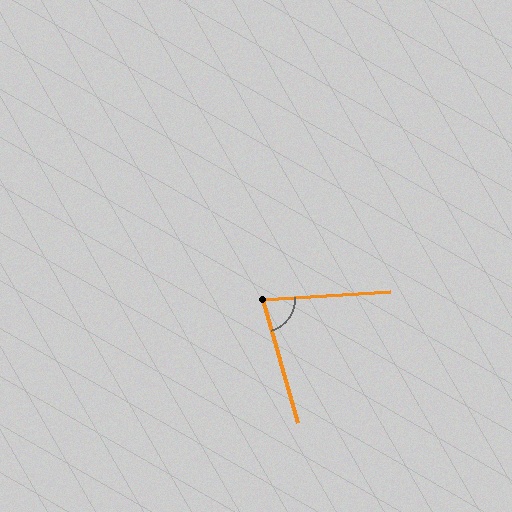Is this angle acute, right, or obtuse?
It is acute.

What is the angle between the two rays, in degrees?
Approximately 78 degrees.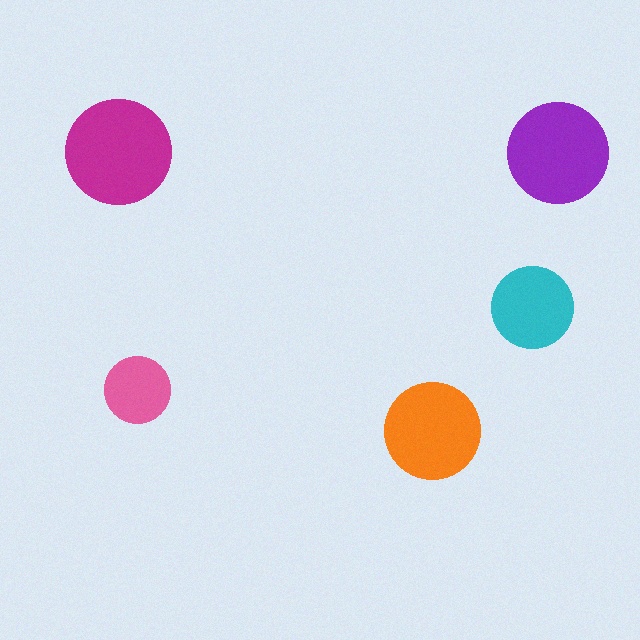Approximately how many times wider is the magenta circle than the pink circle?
About 1.5 times wider.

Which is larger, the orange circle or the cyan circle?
The orange one.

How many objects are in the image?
There are 5 objects in the image.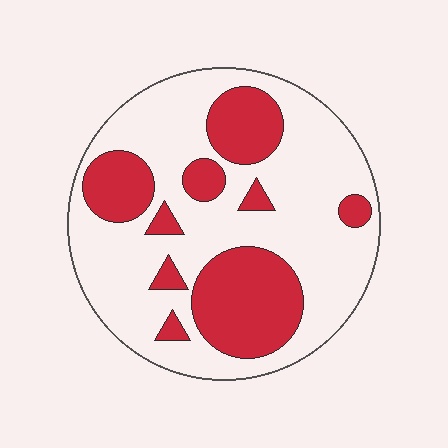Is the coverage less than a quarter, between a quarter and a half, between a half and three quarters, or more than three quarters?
Between a quarter and a half.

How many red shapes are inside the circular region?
9.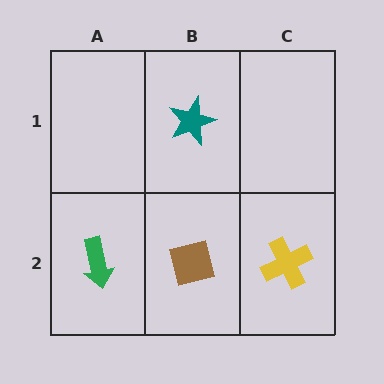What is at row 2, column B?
A brown square.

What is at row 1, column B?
A teal star.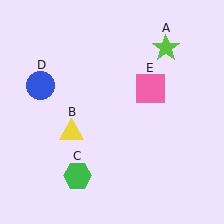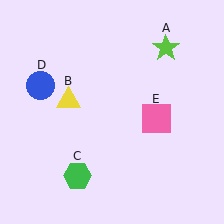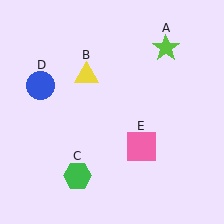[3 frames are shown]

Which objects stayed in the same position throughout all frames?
Lime star (object A) and green hexagon (object C) and blue circle (object D) remained stationary.